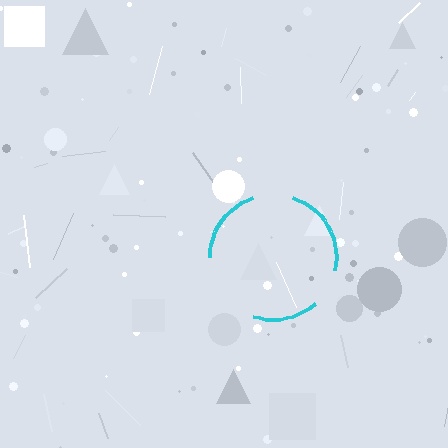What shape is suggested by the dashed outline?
The dashed outline suggests a circle.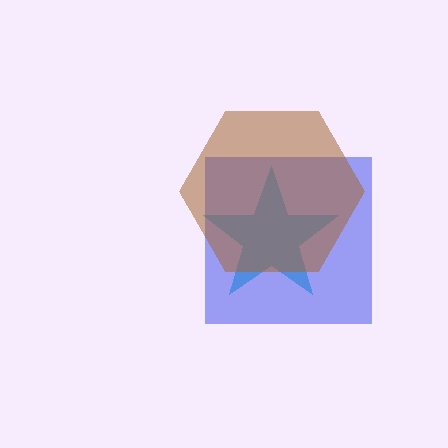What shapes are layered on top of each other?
The layered shapes are: a cyan star, a blue square, a brown hexagon.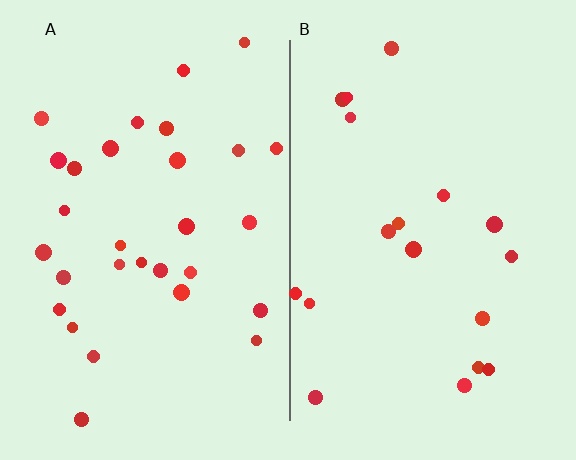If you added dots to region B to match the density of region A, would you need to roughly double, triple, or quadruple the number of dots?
Approximately double.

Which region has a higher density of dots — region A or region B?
A (the left).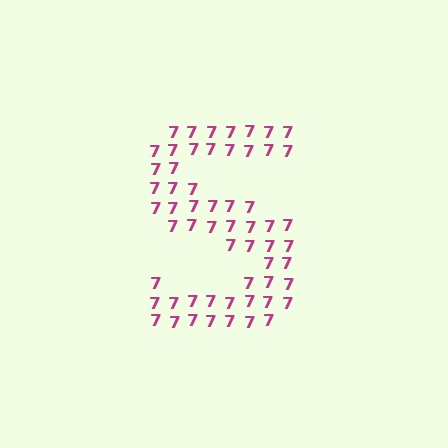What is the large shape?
The large shape is the letter S.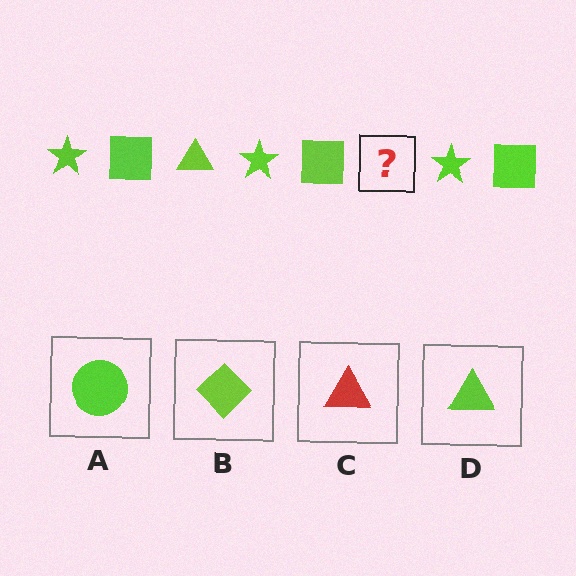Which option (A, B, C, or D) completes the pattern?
D.